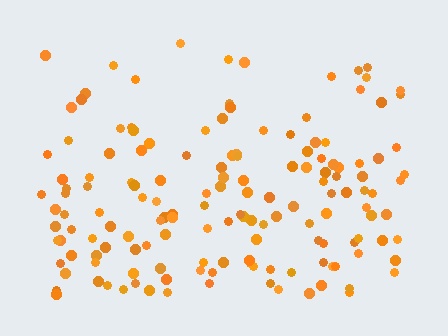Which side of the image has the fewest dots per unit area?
The top.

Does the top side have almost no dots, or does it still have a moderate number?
Still a moderate number, just noticeably fewer than the bottom.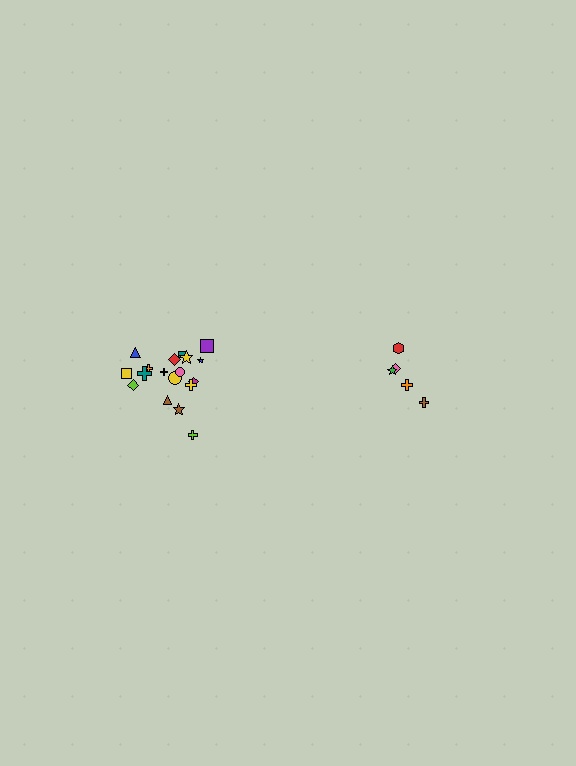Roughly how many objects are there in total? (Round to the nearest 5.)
Roughly 25 objects in total.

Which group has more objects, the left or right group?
The left group.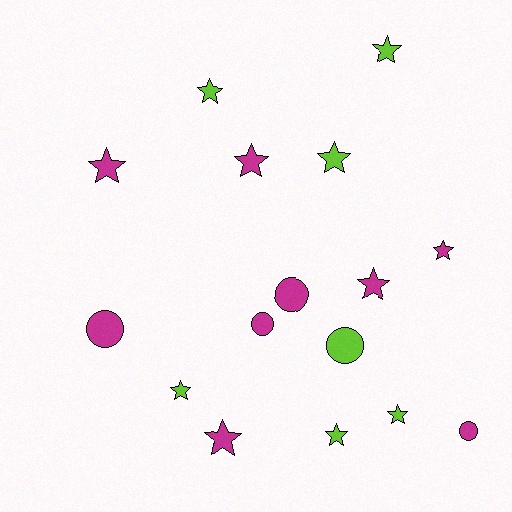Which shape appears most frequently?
Star, with 11 objects.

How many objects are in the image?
There are 16 objects.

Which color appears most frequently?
Magenta, with 9 objects.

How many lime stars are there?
There are 6 lime stars.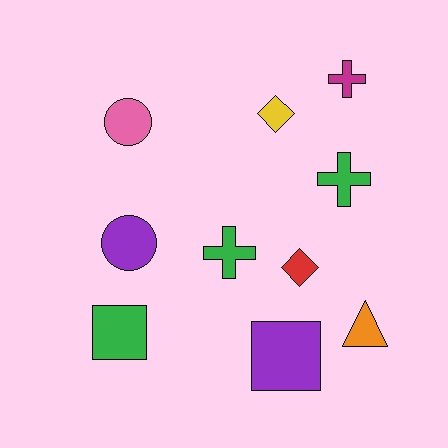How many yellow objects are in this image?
There is 1 yellow object.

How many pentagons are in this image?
There are no pentagons.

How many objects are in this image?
There are 10 objects.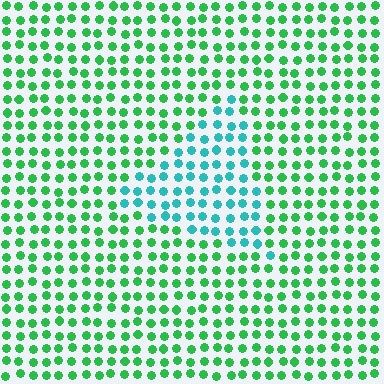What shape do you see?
I see a triangle.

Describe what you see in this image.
The image is filled with small green elements in a uniform arrangement. A triangle-shaped region is visible where the elements are tinted to a slightly different hue, forming a subtle color boundary.